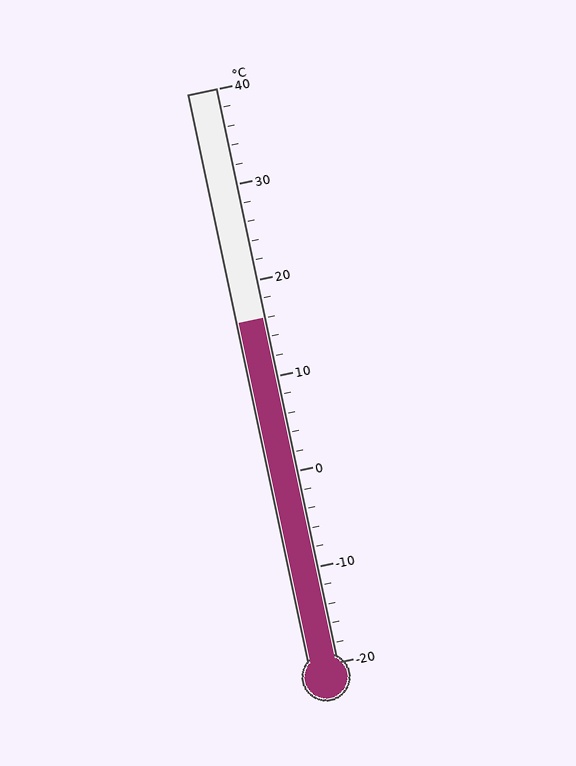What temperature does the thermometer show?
The thermometer shows approximately 16°C.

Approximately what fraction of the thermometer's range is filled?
The thermometer is filled to approximately 60% of its range.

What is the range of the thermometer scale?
The thermometer scale ranges from -20°C to 40°C.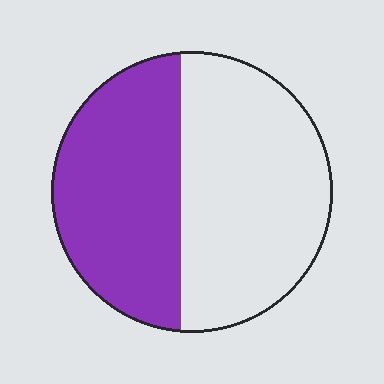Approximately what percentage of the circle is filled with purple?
Approximately 45%.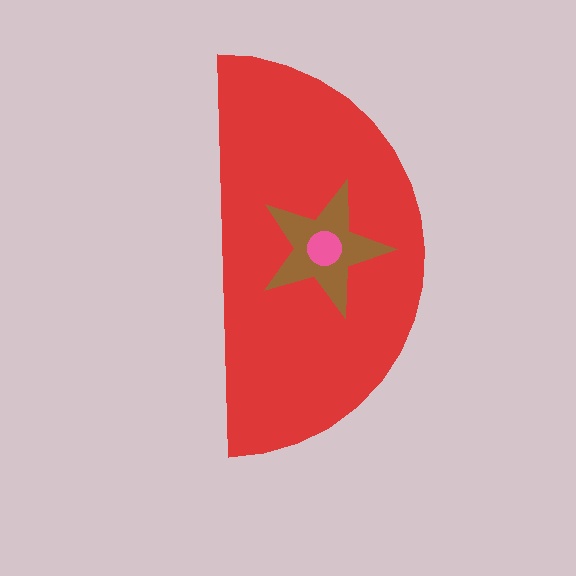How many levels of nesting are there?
3.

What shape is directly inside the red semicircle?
The brown star.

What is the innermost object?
The pink circle.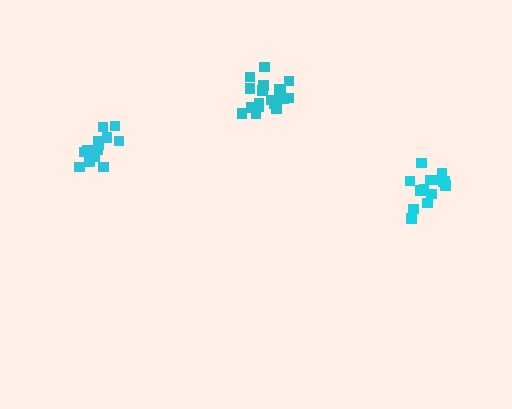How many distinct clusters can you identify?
There are 3 distinct clusters.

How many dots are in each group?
Group 1: 13 dots, Group 2: 19 dots, Group 3: 14 dots (46 total).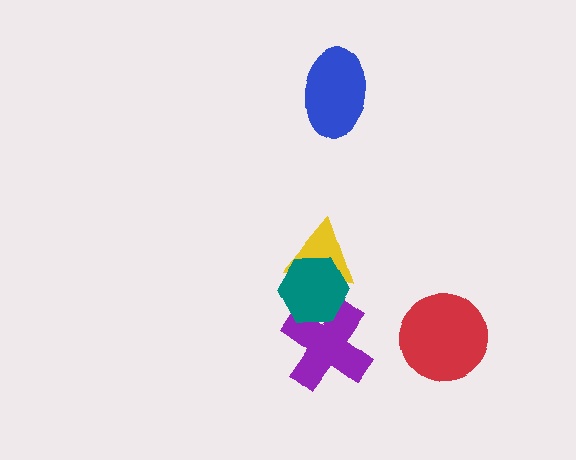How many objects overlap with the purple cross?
1 object overlaps with the purple cross.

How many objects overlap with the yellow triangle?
1 object overlaps with the yellow triangle.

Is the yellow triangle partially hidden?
Yes, it is partially covered by another shape.